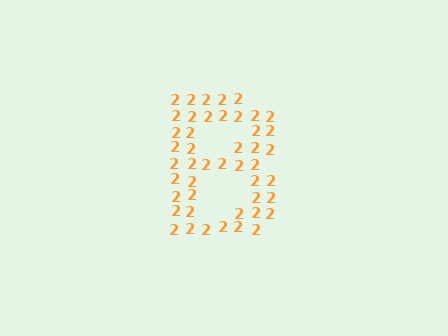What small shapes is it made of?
It is made of small digit 2's.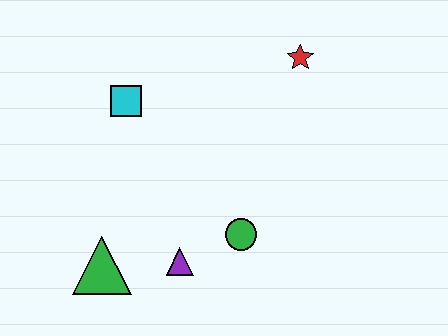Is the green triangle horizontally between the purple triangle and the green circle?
No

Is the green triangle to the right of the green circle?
No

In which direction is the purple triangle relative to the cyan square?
The purple triangle is below the cyan square.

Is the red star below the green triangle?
No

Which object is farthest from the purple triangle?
The red star is farthest from the purple triangle.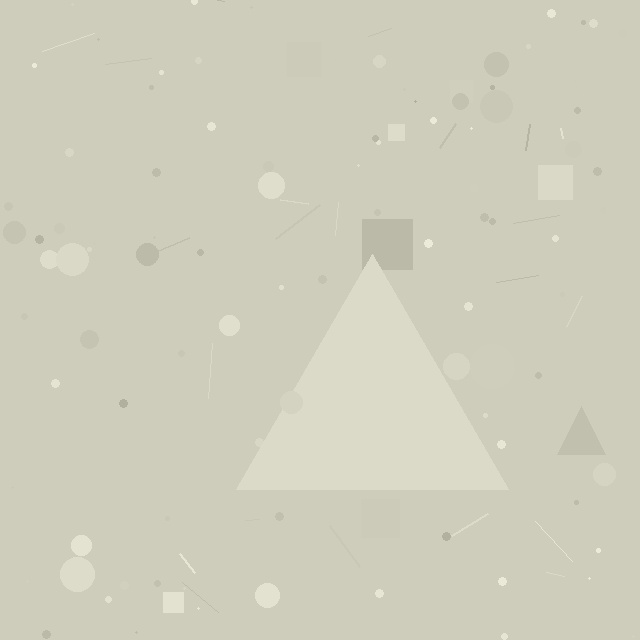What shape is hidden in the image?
A triangle is hidden in the image.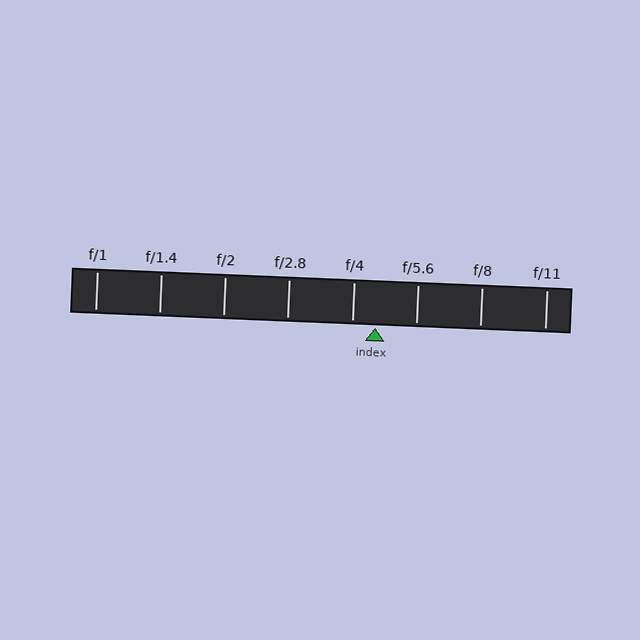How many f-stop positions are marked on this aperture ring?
There are 8 f-stop positions marked.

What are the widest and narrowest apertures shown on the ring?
The widest aperture shown is f/1 and the narrowest is f/11.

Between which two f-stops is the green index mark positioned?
The index mark is between f/4 and f/5.6.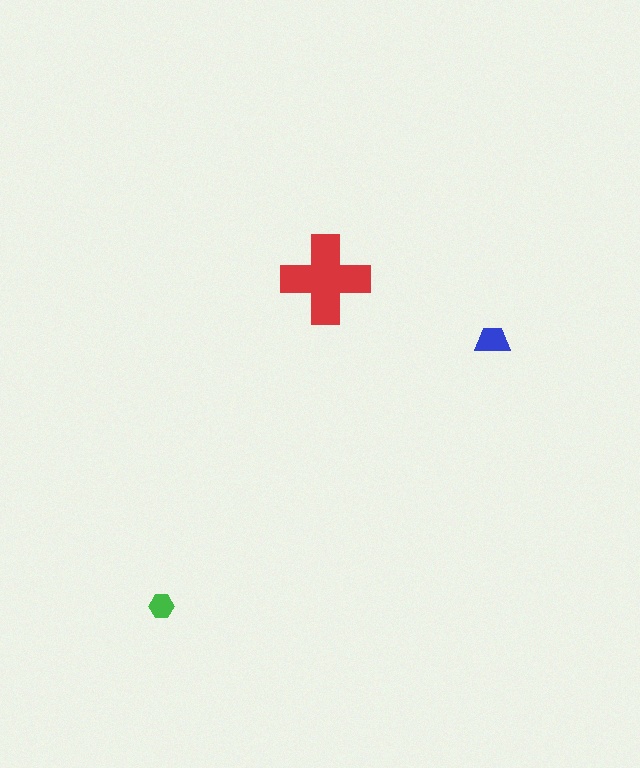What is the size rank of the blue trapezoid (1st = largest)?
2nd.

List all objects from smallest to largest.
The green hexagon, the blue trapezoid, the red cross.